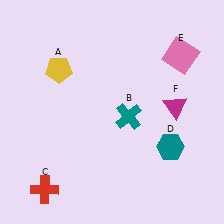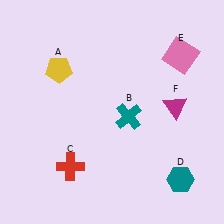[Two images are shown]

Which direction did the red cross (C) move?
The red cross (C) moved right.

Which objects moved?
The objects that moved are: the red cross (C), the teal hexagon (D).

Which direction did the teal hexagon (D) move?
The teal hexagon (D) moved down.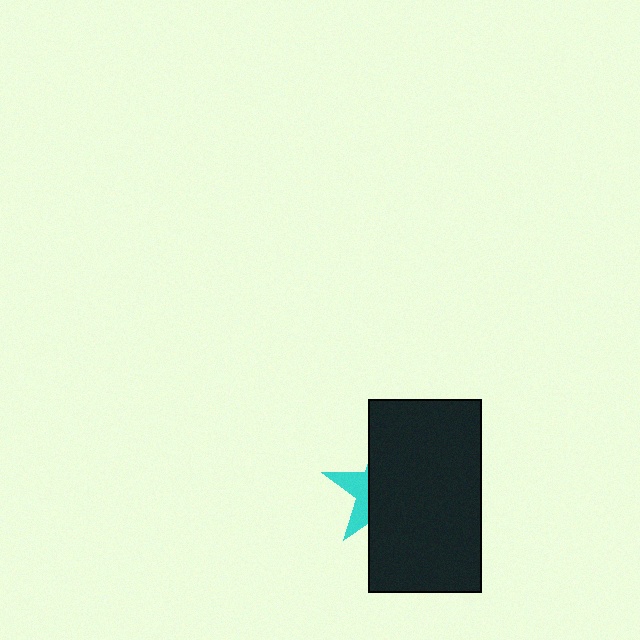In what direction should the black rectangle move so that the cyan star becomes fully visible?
The black rectangle should move right. That is the shortest direction to clear the overlap and leave the cyan star fully visible.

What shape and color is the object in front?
The object in front is a black rectangle.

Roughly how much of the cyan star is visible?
A small part of it is visible (roughly 30%).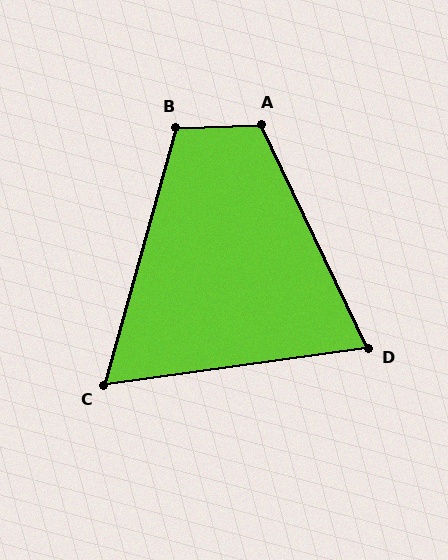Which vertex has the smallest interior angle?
C, at approximately 67 degrees.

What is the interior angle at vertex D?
Approximately 72 degrees (acute).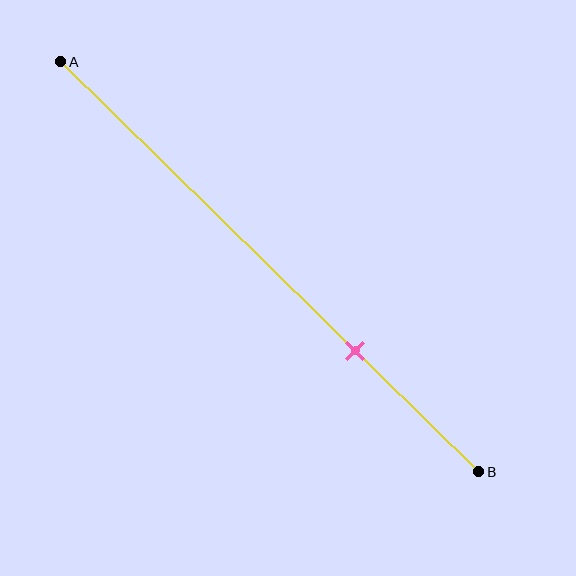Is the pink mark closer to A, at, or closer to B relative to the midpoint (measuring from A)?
The pink mark is closer to point B than the midpoint of segment AB.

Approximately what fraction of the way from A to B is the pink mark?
The pink mark is approximately 70% of the way from A to B.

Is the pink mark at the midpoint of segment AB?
No, the mark is at about 70% from A, not at the 50% midpoint.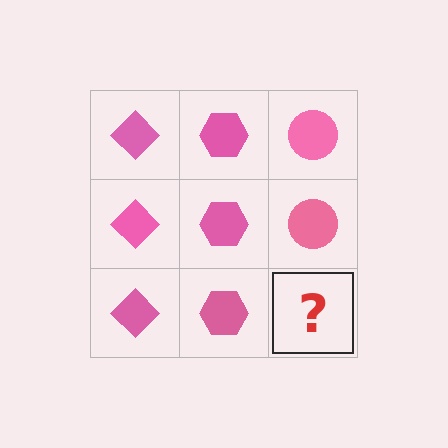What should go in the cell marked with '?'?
The missing cell should contain a pink circle.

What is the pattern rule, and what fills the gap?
The rule is that each column has a consistent shape. The gap should be filled with a pink circle.